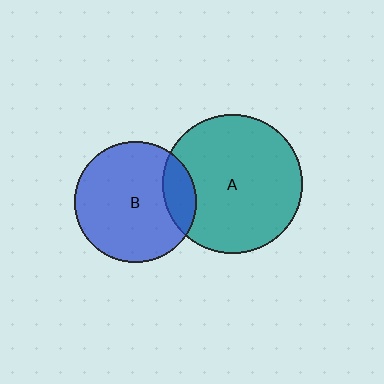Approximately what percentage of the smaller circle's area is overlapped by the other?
Approximately 15%.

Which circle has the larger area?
Circle A (teal).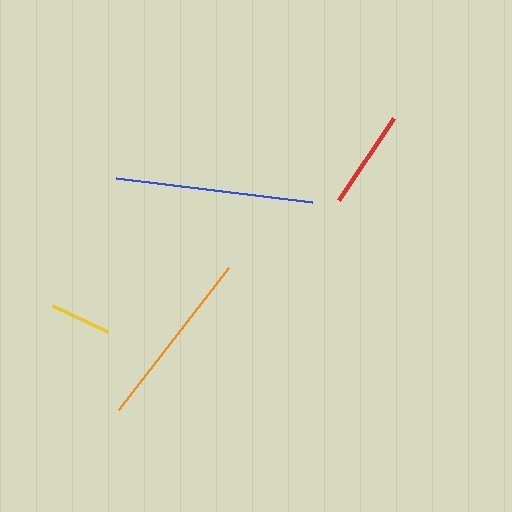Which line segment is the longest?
The blue line is the longest at approximately 197 pixels.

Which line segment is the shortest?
The yellow line is the shortest at approximately 61 pixels.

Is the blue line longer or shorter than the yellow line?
The blue line is longer than the yellow line.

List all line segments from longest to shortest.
From longest to shortest: blue, orange, red, yellow.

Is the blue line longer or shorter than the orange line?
The blue line is longer than the orange line.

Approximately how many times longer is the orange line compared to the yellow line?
The orange line is approximately 3.0 times the length of the yellow line.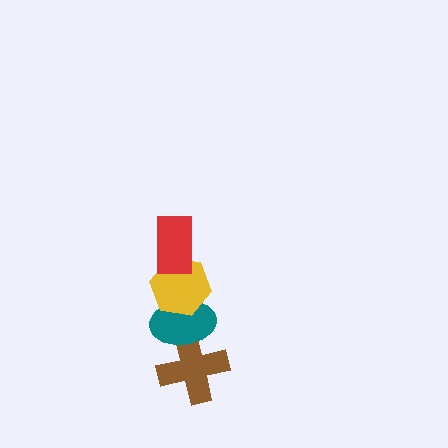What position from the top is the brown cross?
The brown cross is 4th from the top.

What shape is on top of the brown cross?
The teal ellipse is on top of the brown cross.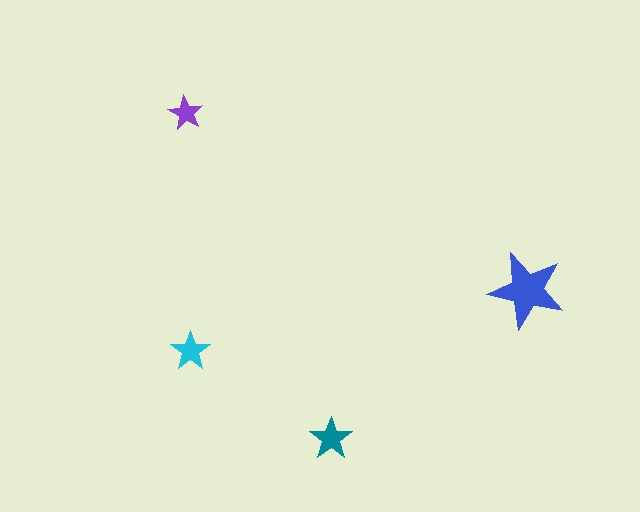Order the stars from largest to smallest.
the blue one, the teal one, the cyan one, the purple one.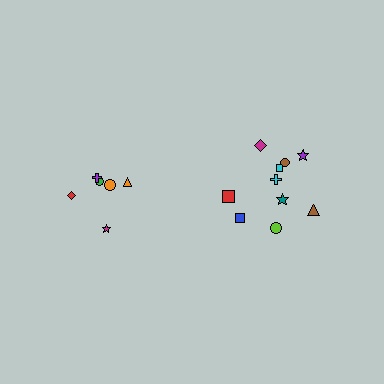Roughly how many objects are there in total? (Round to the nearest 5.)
Roughly 15 objects in total.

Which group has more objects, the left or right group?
The right group.